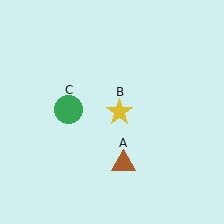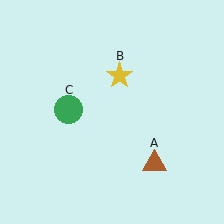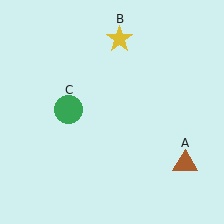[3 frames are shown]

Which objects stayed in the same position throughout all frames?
Green circle (object C) remained stationary.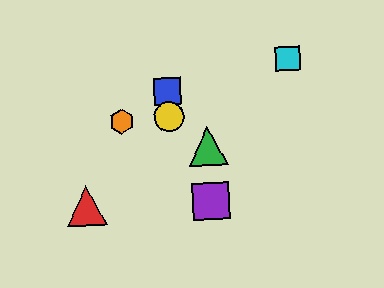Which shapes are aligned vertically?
The blue square, the yellow circle are aligned vertically.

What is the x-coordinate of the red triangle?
The red triangle is at x≈87.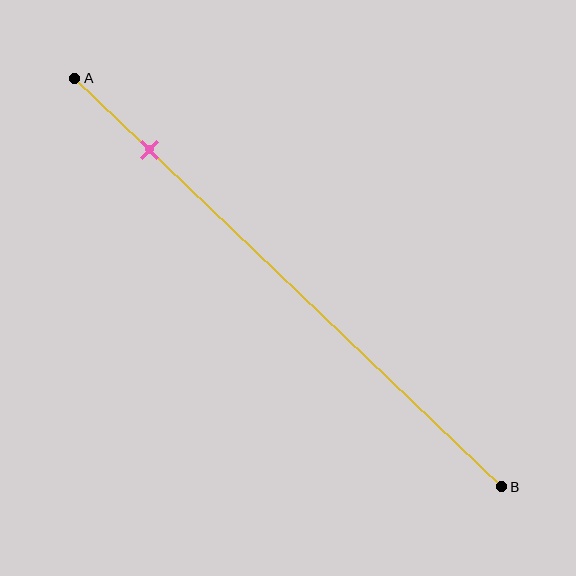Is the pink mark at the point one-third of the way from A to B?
No, the mark is at about 15% from A, not at the 33% one-third point.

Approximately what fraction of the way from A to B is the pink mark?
The pink mark is approximately 15% of the way from A to B.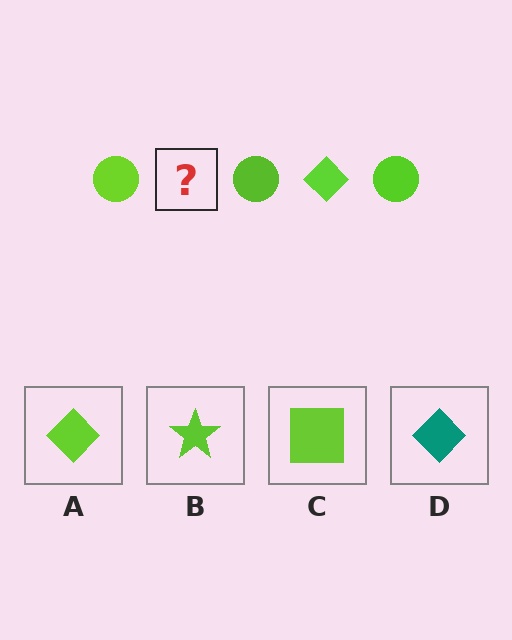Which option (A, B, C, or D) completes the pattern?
A.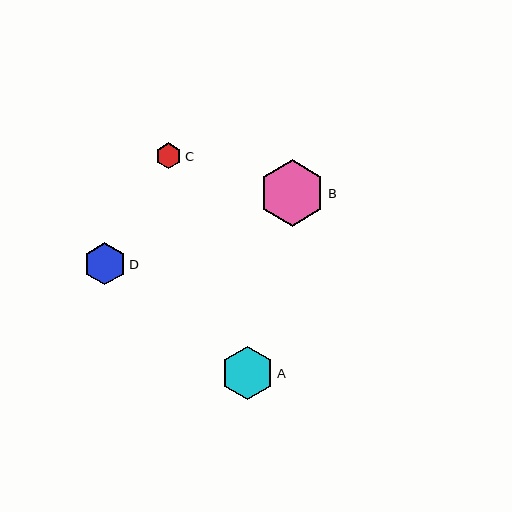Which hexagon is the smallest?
Hexagon C is the smallest with a size of approximately 26 pixels.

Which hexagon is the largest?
Hexagon B is the largest with a size of approximately 67 pixels.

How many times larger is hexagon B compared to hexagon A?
Hexagon B is approximately 1.3 times the size of hexagon A.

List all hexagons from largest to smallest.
From largest to smallest: B, A, D, C.